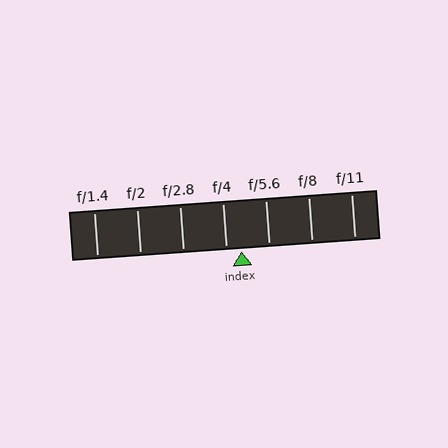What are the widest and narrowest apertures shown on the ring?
The widest aperture shown is f/1.4 and the narrowest is f/11.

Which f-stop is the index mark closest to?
The index mark is closest to f/4.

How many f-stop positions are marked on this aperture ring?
There are 7 f-stop positions marked.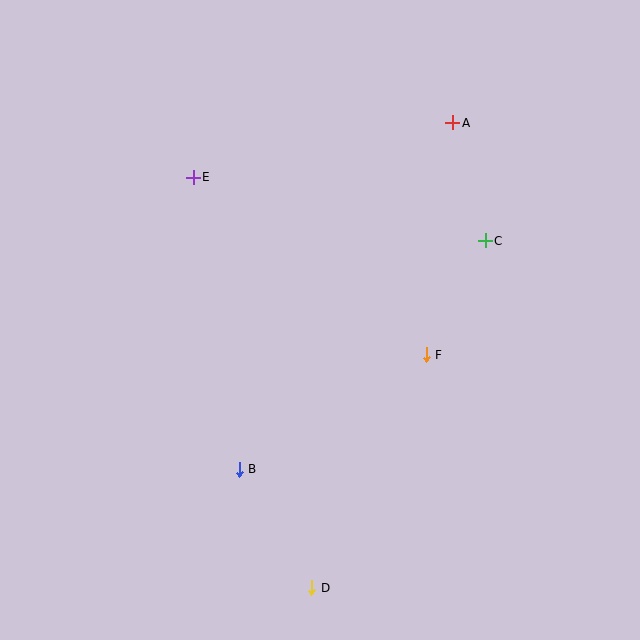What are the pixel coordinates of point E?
Point E is at (193, 177).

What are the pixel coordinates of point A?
Point A is at (453, 123).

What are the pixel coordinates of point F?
Point F is at (426, 355).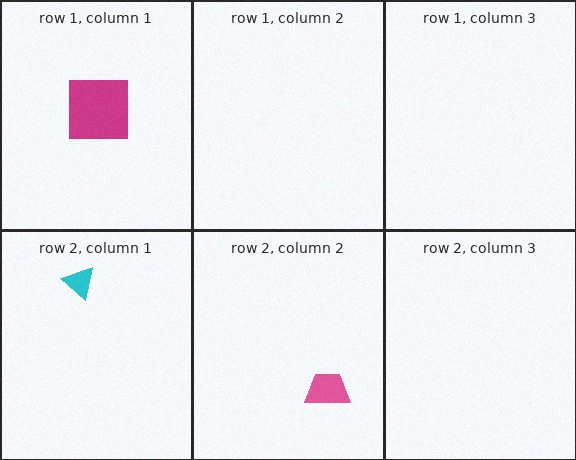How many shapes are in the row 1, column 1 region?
1.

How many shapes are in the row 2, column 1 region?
1.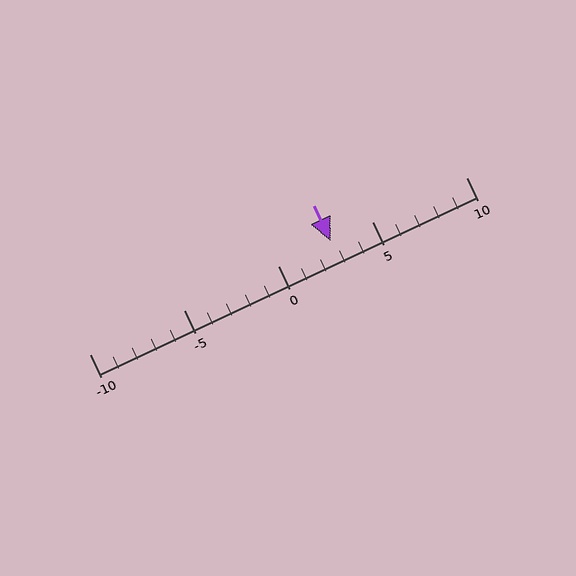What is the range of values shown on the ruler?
The ruler shows values from -10 to 10.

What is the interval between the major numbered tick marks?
The major tick marks are spaced 5 units apart.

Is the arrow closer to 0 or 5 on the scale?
The arrow is closer to 5.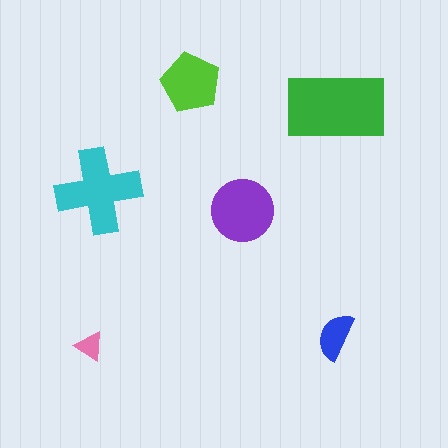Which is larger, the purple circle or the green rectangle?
The green rectangle.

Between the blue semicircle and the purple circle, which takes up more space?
The purple circle.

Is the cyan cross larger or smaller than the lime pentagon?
Larger.